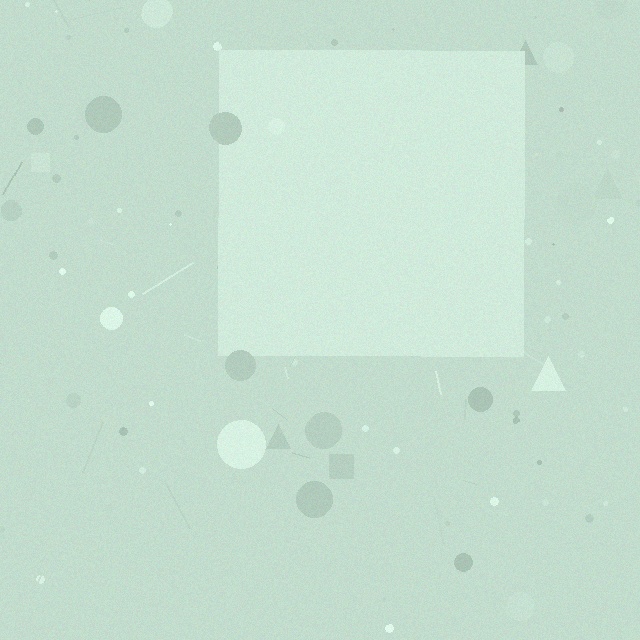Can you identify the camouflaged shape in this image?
The camouflaged shape is a square.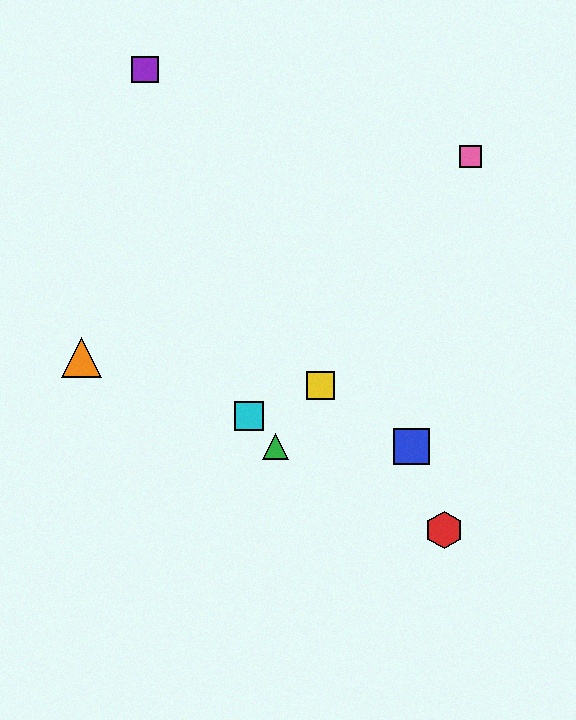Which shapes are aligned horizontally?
The blue square, the green triangle are aligned horizontally.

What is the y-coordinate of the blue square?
The blue square is at y≈447.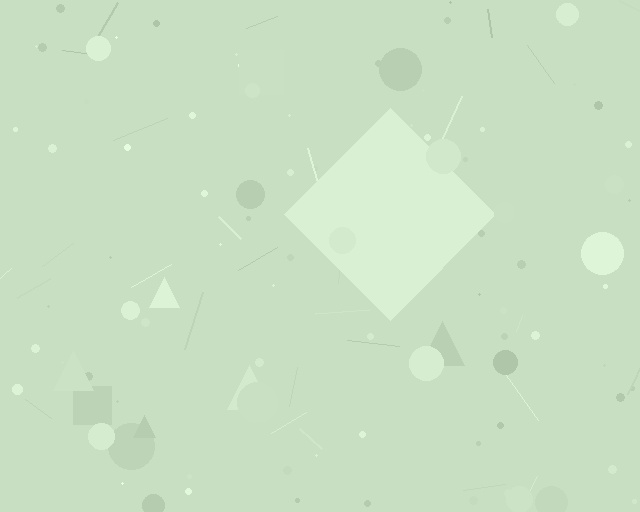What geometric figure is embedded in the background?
A diamond is embedded in the background.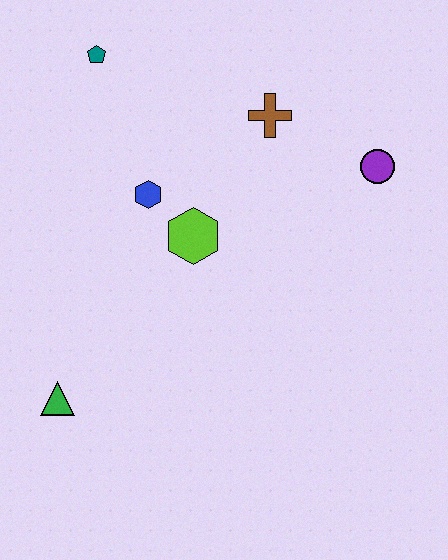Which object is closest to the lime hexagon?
The blue hexagon is closest to the lime hexagon.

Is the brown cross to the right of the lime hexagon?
Yes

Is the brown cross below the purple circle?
No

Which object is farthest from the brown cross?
The green triangle is farthest from the brown cross.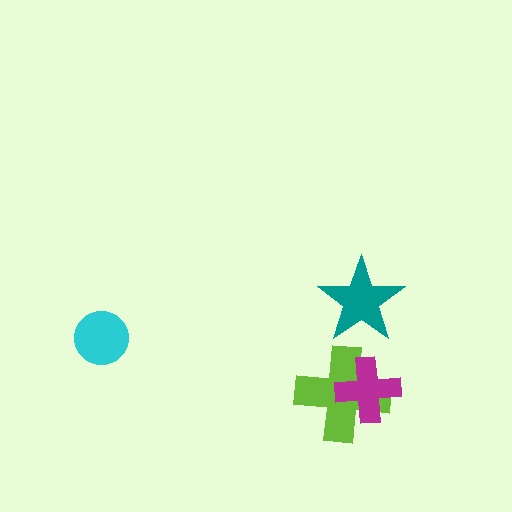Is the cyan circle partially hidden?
No, no other shape covers it.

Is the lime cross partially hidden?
Yes, it is partially covered by another shape.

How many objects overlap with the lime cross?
1 object overlaps with the lime cross.